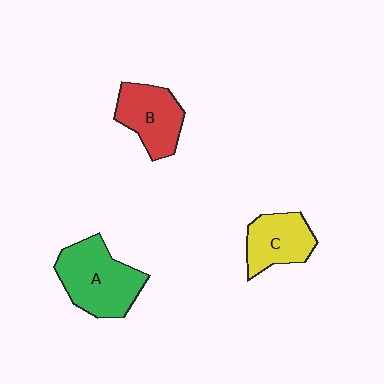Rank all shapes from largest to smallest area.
From largest to smallest: A (green), B (red), C (yellow).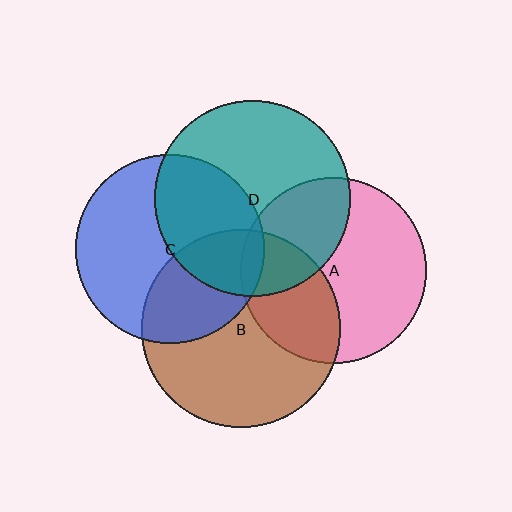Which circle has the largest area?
Circle B (brown).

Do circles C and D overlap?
Yes.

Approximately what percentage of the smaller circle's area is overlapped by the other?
Approximately 40%.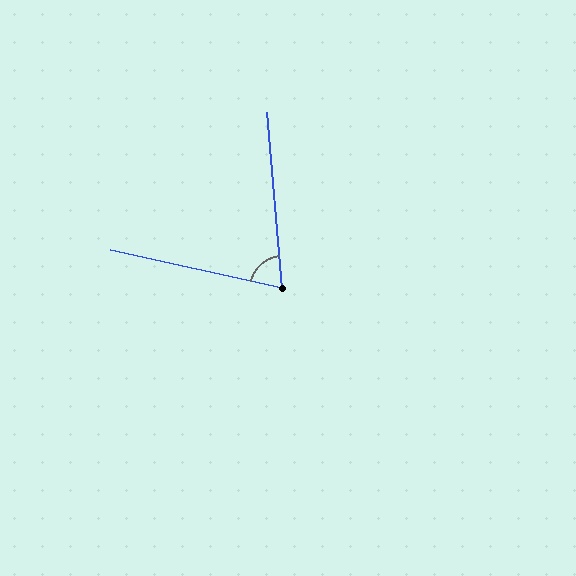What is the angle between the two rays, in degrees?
Approximately 73 degrees.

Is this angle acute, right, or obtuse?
It is acute.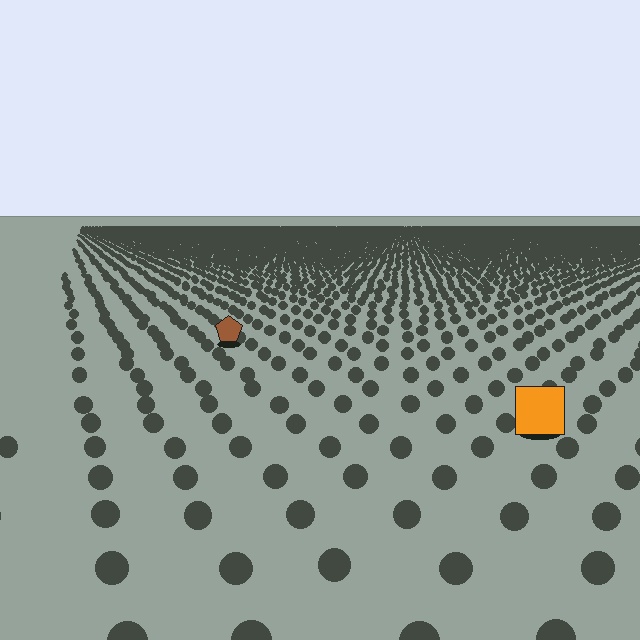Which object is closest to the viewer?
The orange square is closest. The texture marks near it are larger and more spread out.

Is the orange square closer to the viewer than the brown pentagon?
Yes. The orange square is closer — you can tell from the texture gradient: the ground texture is coarser near it.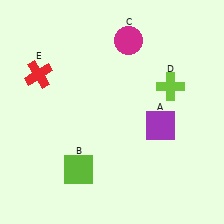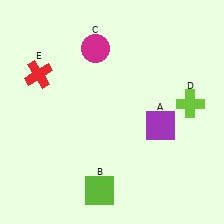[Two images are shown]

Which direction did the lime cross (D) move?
The lime cross (D) moved right.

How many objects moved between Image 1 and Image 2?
3 objects moved between the two images.